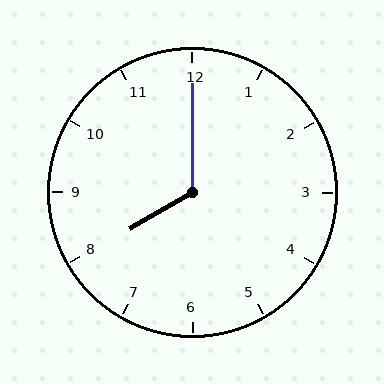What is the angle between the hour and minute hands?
Approximately 120 degrees.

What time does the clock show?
8:00.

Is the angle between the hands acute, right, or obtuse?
It is obtuse.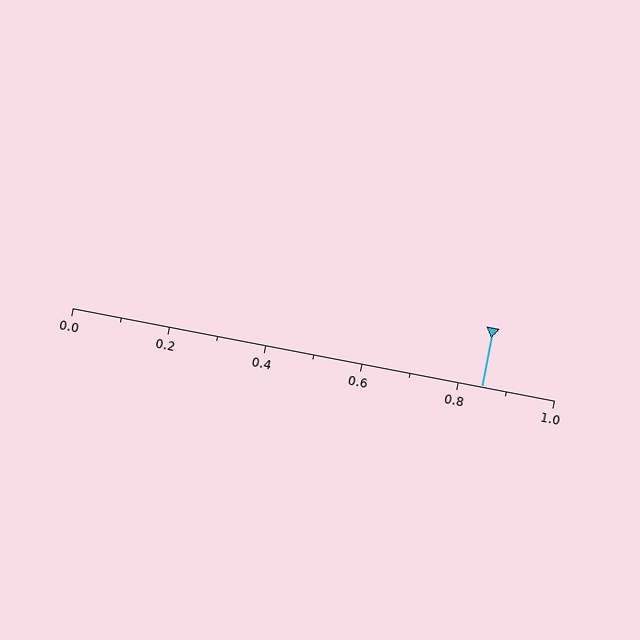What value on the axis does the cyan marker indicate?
The marker indicates approximately 0.85.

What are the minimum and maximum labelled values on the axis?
The axis runs from 0.0 to 1.0.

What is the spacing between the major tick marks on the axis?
The major ticks are spaced 0.2 apart.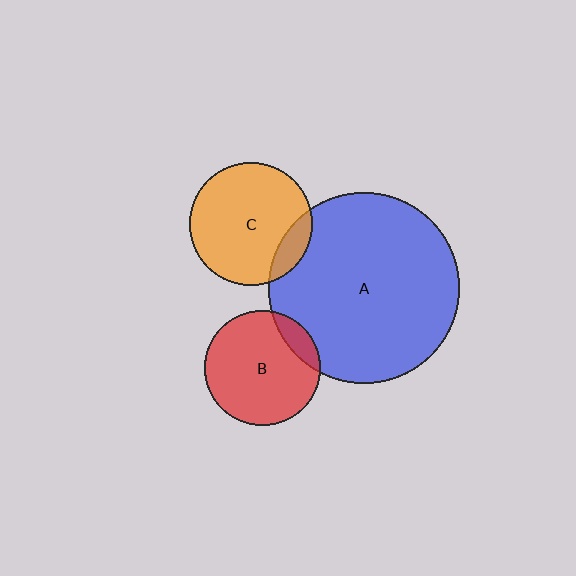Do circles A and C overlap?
Yes.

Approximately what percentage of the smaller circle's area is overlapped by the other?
Approximately 15%.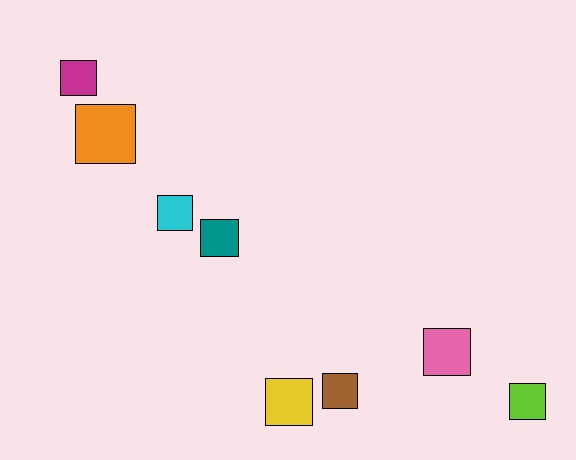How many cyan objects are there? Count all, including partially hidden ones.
There is 1 cyan object.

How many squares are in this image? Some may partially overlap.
There are 8 squares.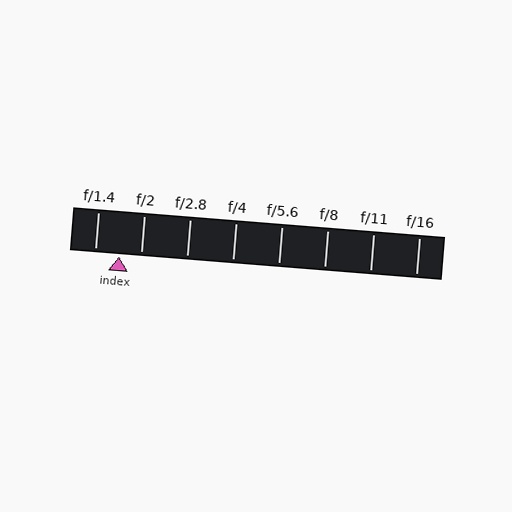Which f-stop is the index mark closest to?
The index mark is closest to f/2.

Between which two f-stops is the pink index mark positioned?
The index mark is between f/1.4 and f/2.